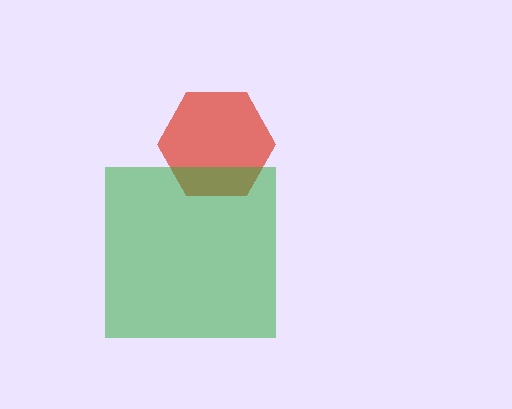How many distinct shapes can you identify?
There are 2 distinct shapes: a red hexagon, a green square.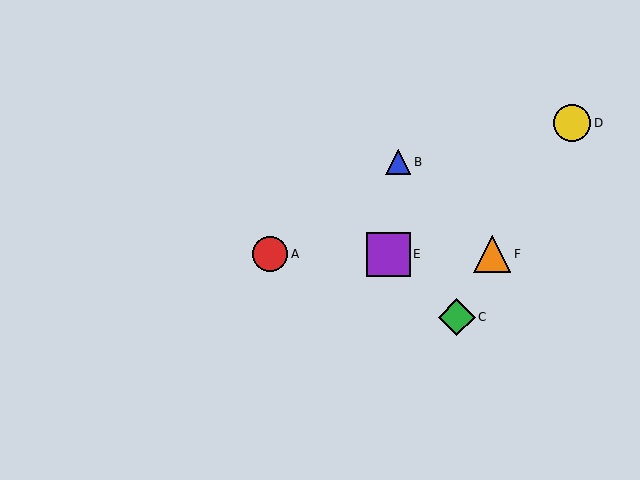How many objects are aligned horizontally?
3 objects (A, E, F) are aligned horizontally.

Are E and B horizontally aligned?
No, E is at y≈254 and B is at y≈162.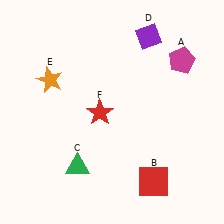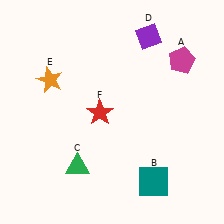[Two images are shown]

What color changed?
The square (B) changed from red in Image 1 to teal in Image 2.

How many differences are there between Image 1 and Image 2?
There is 1 difference between the two images.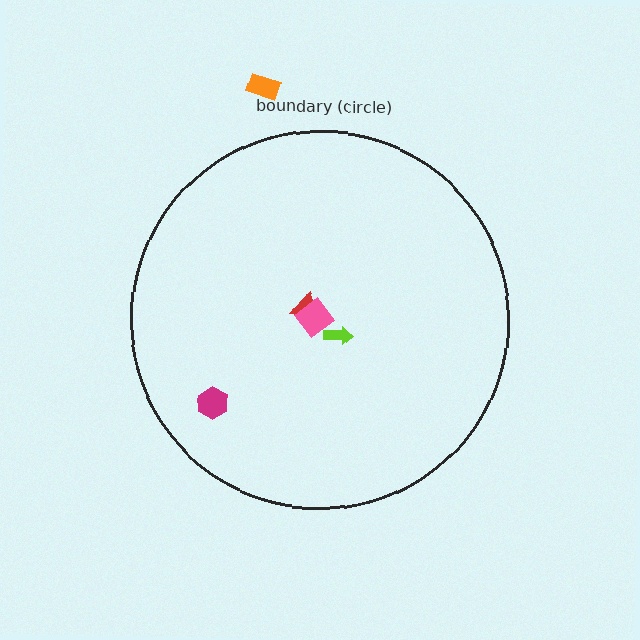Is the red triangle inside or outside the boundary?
Inside.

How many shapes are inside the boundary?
4 inside, 1 outside.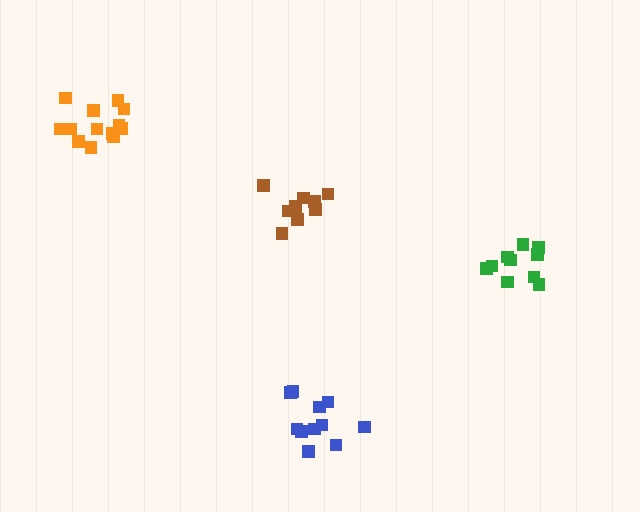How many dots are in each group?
Group 1: 10 dots, Group 2: 9 dots, Group 3: 11 dots, Group 4: 13 dots (43 total).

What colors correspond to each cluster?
The clusters are colored: green, brown, blue, orange.